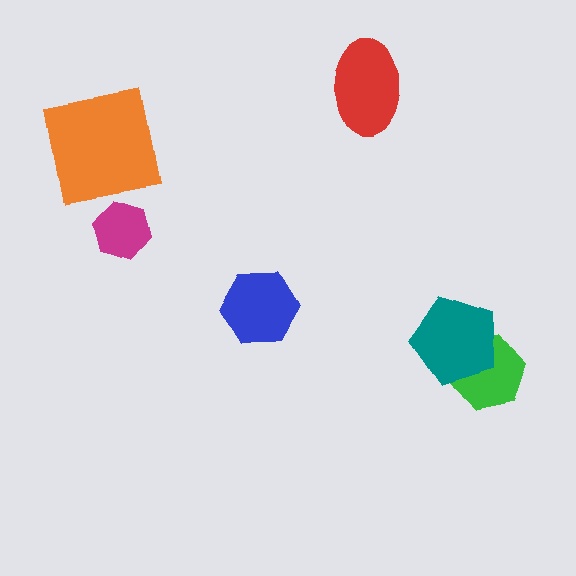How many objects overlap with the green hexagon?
1 object overlaps with the green hexagon.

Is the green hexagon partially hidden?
Yes, it is partially covered by another shape.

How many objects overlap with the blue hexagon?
0 objects overlap with the blue hexagon.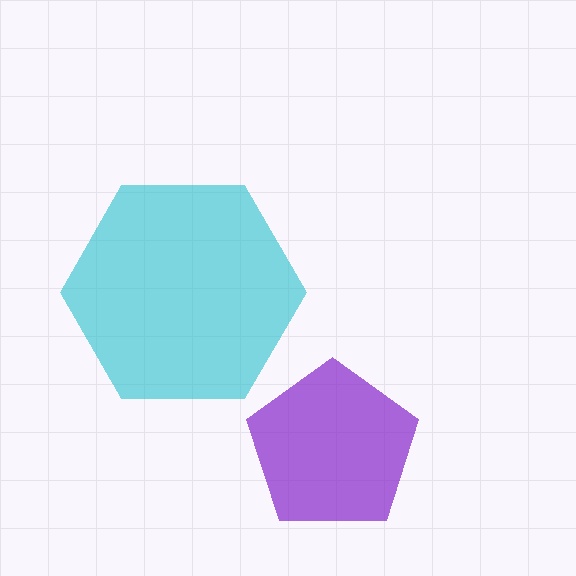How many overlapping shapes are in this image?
There are 2 overlapping shapes in the image.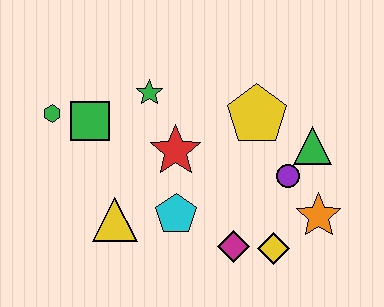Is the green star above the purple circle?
Yes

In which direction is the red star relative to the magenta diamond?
The red star is above the magenta diamond.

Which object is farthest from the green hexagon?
The orange star is farthest from the green hexagon.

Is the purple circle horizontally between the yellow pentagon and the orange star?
Yes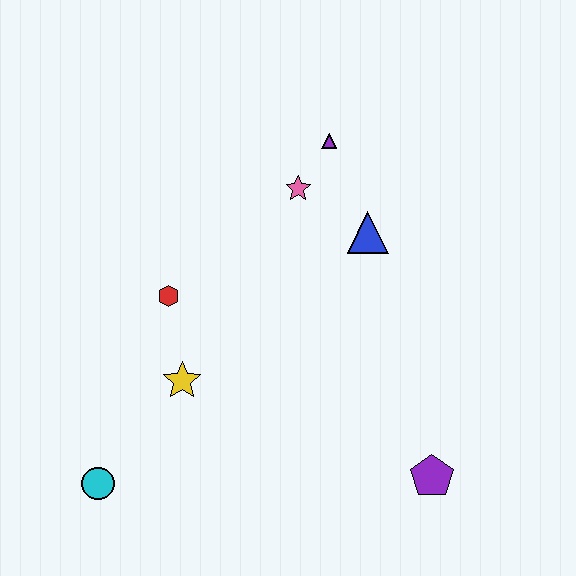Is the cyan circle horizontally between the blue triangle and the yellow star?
No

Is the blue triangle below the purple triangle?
Yes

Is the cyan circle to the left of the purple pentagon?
Yes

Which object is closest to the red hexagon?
The yellow star is closest to the red hexagon.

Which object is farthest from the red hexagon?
The purple pentagon is farthest from the red hexagon.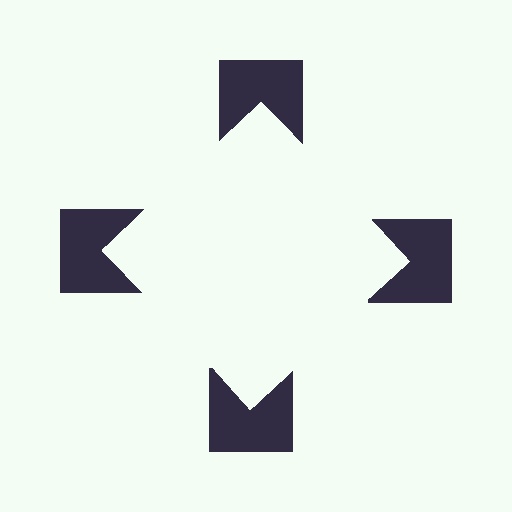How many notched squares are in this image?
There are 4 — one at each vertex of the illusory square.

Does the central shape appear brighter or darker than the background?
It typically appears slightly brighter than the background, even though no actual brightness change is drawn.